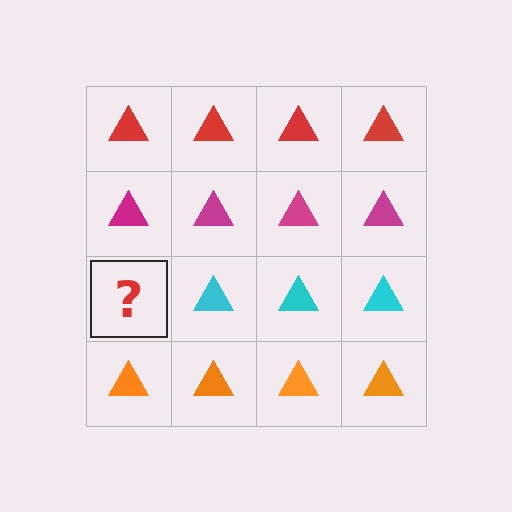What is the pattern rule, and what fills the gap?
The rule is that each row has a consistent color. The gap should be filled with a cyan triangle.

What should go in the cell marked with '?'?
The missing cell should contain a cyan triangle.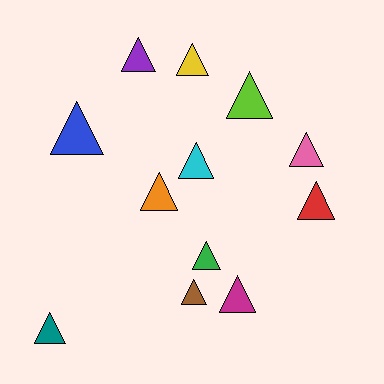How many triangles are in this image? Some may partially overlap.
There are 12 triangles.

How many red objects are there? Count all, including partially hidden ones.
There is 1 red object.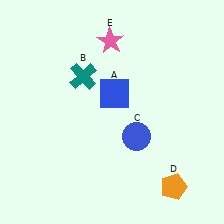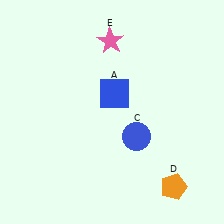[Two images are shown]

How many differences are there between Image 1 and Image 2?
There is 1 difference between the two images.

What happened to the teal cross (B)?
The teal cross (B) was removed in Image 2. It was in the top-left area of Image 1.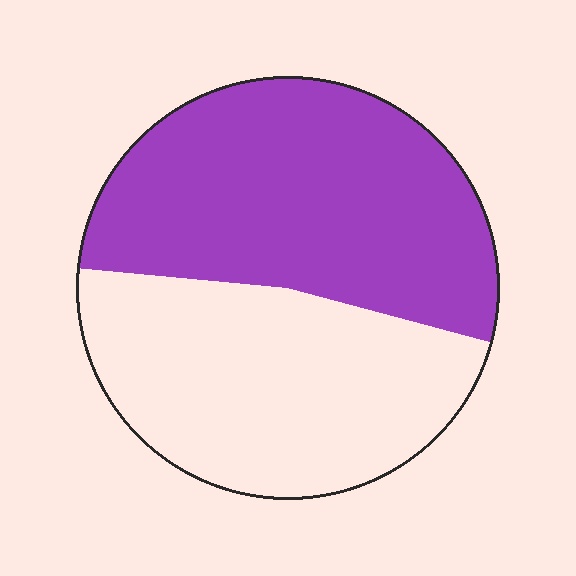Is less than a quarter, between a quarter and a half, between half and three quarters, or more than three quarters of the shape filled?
Between half and three quarters.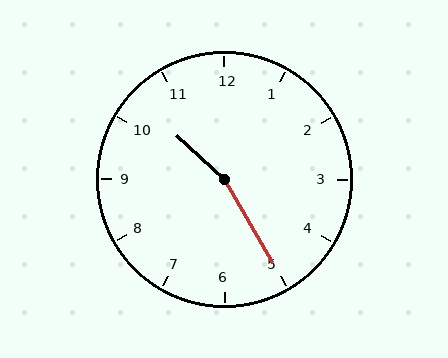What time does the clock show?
10:25.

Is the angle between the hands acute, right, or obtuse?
It is obtuse.